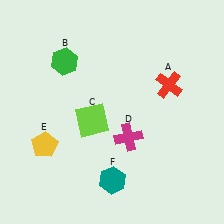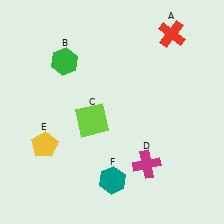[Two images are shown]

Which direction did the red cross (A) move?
The red cross (A) moved up.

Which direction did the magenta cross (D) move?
The magenta cross (D) moved down.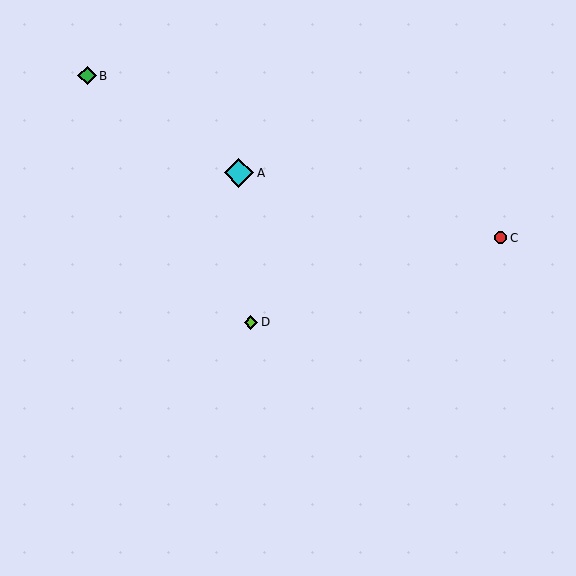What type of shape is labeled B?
Shape B is a green diamond.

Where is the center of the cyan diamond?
The center of the cyan diamond is at (239, 173).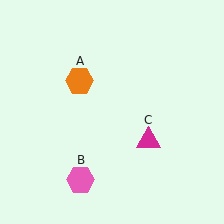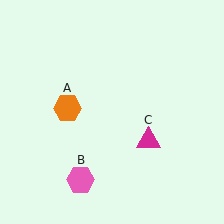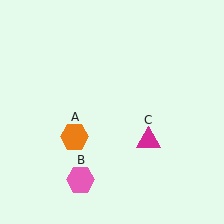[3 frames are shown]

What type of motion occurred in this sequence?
The orange hexagon (object A) rotated counterclockwise around the center of the scene.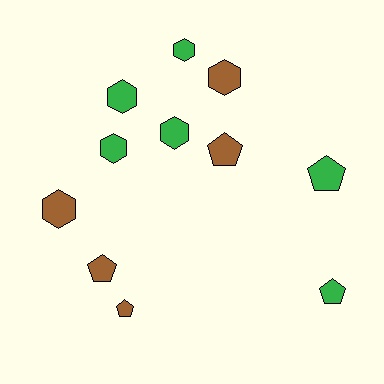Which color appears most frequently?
Green, with 6 objects.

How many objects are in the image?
There are 11 objects.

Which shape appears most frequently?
Hexagon, with 6 objects.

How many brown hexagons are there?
There are 2 brown hexagons.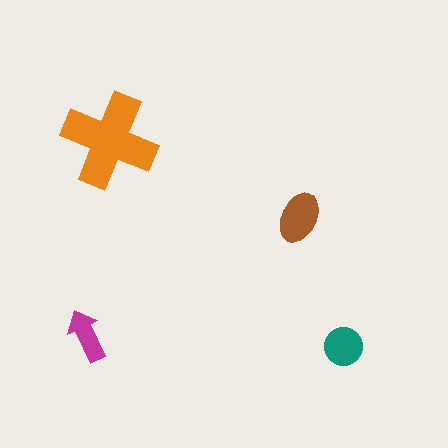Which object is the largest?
The orange cross.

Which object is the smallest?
The magenta arrow.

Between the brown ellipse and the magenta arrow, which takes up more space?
The brown ellipse.